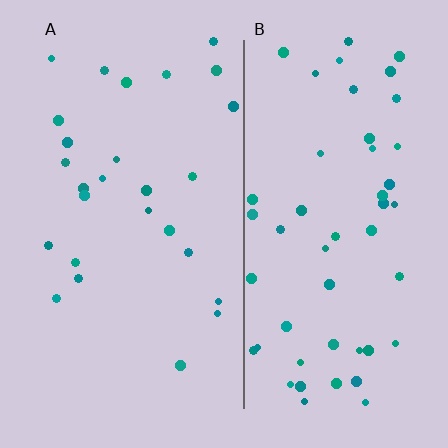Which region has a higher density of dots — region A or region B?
B (the right).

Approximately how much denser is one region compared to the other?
Approximately 1.9× — region B over region A.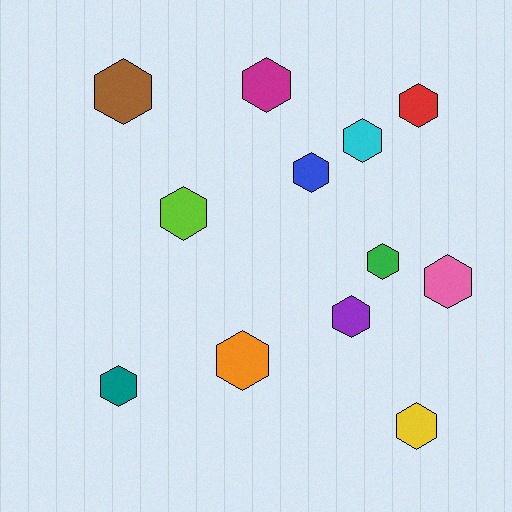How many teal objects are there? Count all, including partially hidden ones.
There is 1 teal object.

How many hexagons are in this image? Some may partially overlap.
There are 12 hexagons.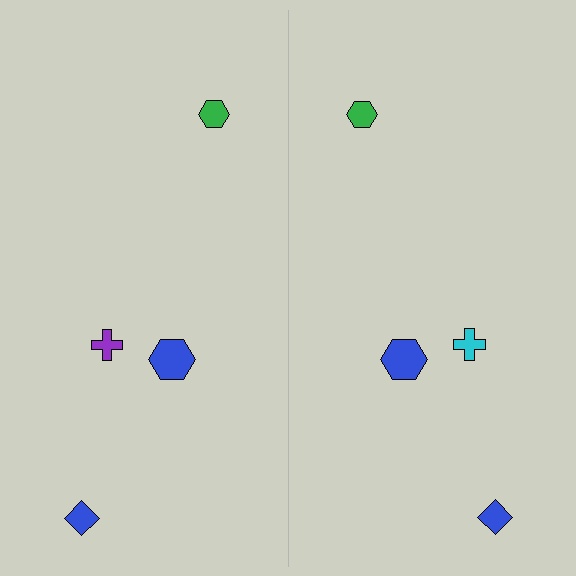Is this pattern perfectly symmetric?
No, the pattern is not perfectly symmetric. The cyan cross on the right side breaks the symmetry — its mirror counterpart is purple.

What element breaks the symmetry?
The cyan cross on the right side breaks the symmetry — its mirror counterpart is purple.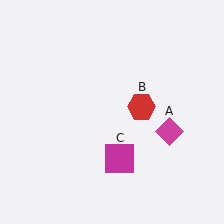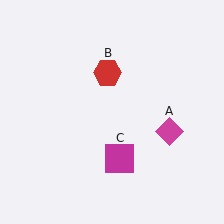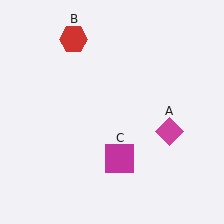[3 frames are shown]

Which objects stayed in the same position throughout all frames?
Magenta diamond (object A) and magenta square (object C) remained stationary.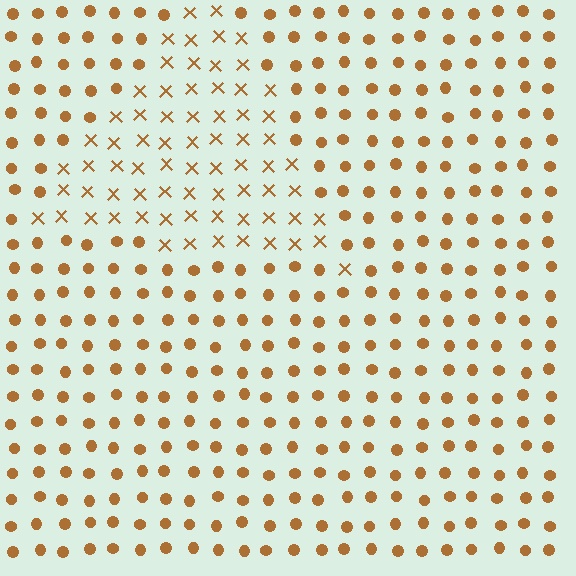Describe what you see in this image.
The image is filled with small brown elements arranged in a uniform grid. A triangle-shaped region contains X marks, while the surrounding area contains circles. The boundary is defined purely by the change in element shape.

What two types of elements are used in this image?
The image uses X marks inside the triangle region and circles outside it.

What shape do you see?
I see a triangle.